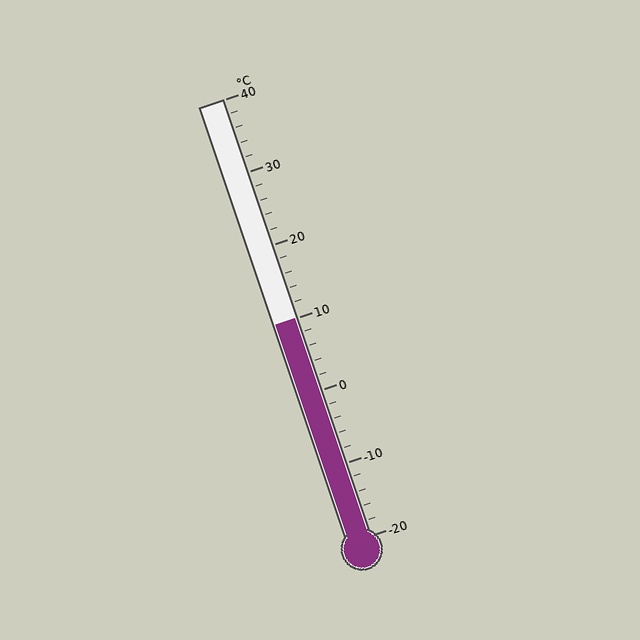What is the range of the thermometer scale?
The thermometer scale ranges from -20°C to 40°C.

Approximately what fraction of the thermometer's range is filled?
The thermometer is filled to approximately 50% of its range.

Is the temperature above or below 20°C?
The temperature is below 20°C.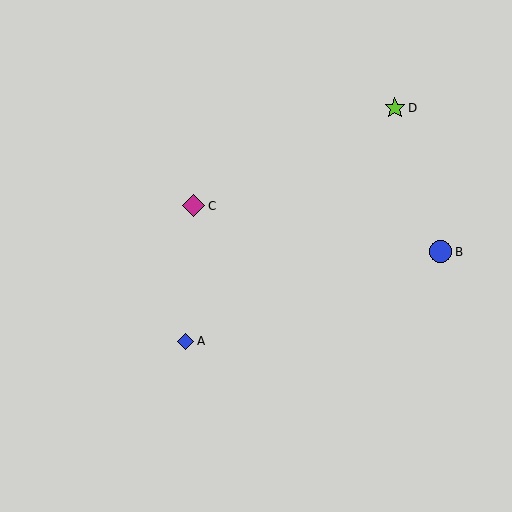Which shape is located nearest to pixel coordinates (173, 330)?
The blue diamond (labeled A) at (186, 341) is nearest to that location.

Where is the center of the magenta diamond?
The center of the magenta diamond is at (194, 206).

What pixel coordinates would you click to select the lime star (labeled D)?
Click at (395, 108) to select the lime star D.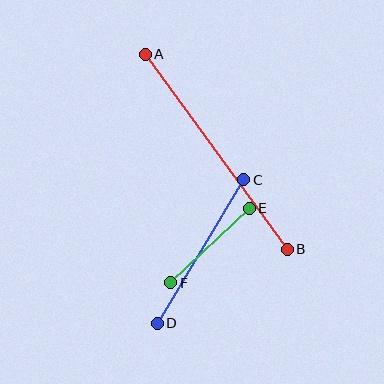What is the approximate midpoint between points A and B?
The midpoint is at approximately (216, 152) pixels.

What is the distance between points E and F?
The distance is approximately 108 pixels.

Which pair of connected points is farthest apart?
Points A and B are farthest apart.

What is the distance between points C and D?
The distance is approximately 168 pixels.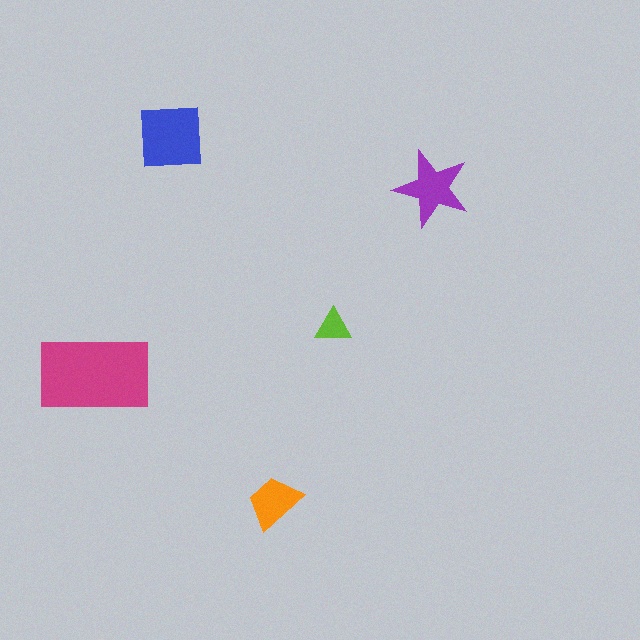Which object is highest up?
The blue square is topmost.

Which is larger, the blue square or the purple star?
The blue square.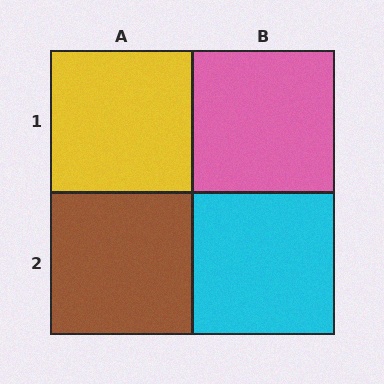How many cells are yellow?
1 cell is yellow.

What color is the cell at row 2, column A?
Brown.